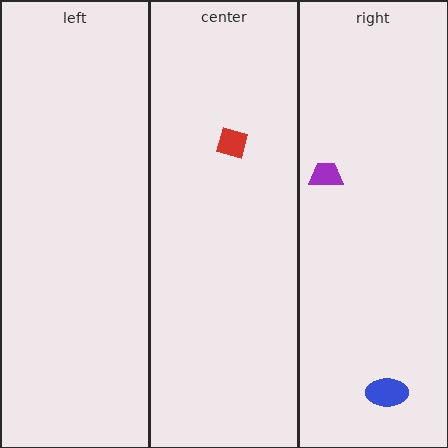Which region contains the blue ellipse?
The right region.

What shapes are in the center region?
The red diamond.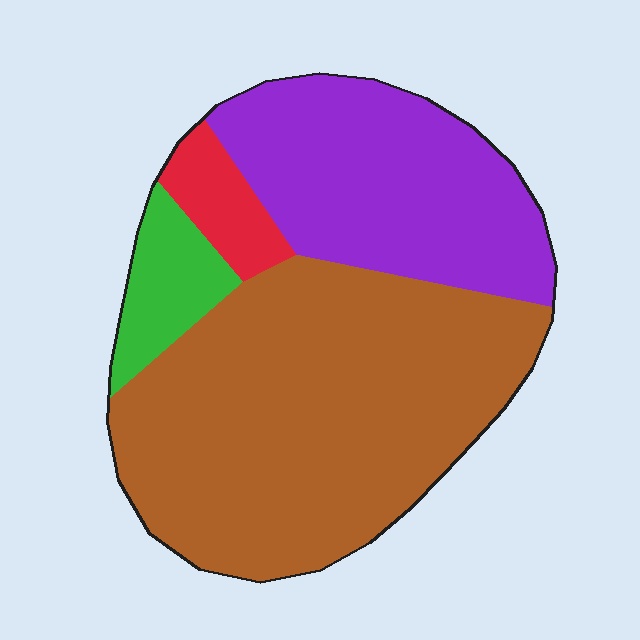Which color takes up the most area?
Brown, at roughly 55%.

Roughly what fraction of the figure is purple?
Purple covers roughly 30% of the figure.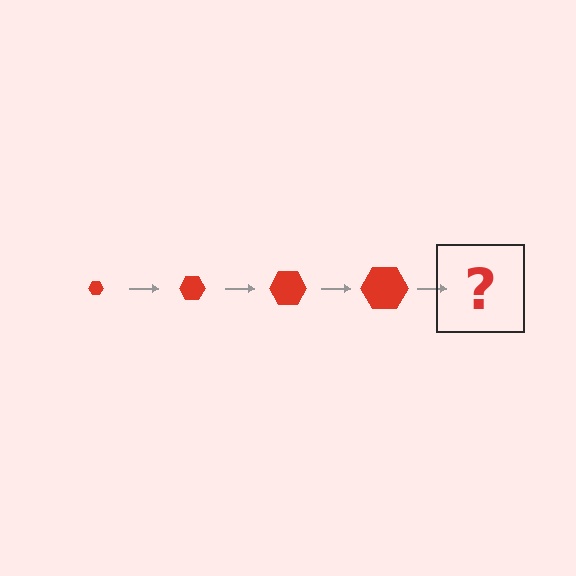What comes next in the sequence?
The next element should be a red hexagon, larger than the previous one.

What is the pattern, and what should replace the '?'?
The pattern is that the hexagon gets progressively larger each step. The '?' should be a red hexagon, larger than the previous one.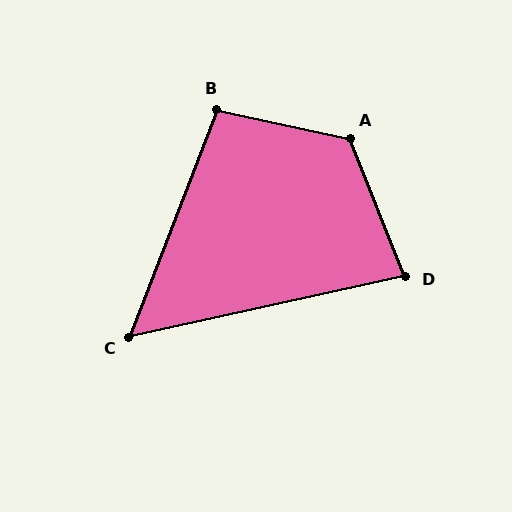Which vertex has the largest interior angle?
A, at approximately 124 degrees.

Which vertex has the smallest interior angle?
C, at approximately 56 degrees.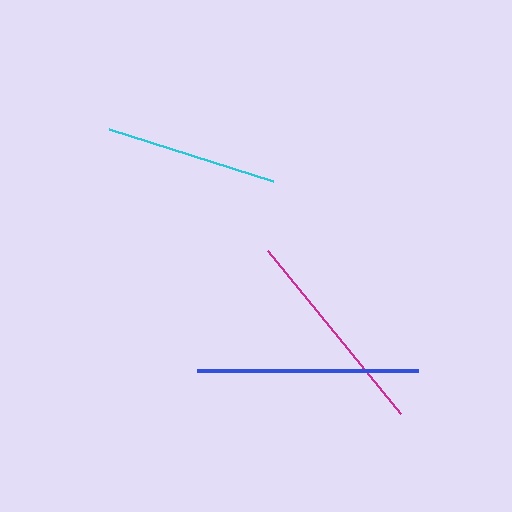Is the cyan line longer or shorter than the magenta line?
The magenta line is longer than the cyan line.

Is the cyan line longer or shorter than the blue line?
The blue line is longer than the cyan line.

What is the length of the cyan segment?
The cyan segment is approximately 173 pixels long.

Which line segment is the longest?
The blue line is the longest at approximately 221 pixels.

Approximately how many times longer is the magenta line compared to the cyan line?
The magenta line is approximately 1.2 times the length of the cyan line.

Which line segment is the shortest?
The cyan line is the shortest at approximately 173 pixels.